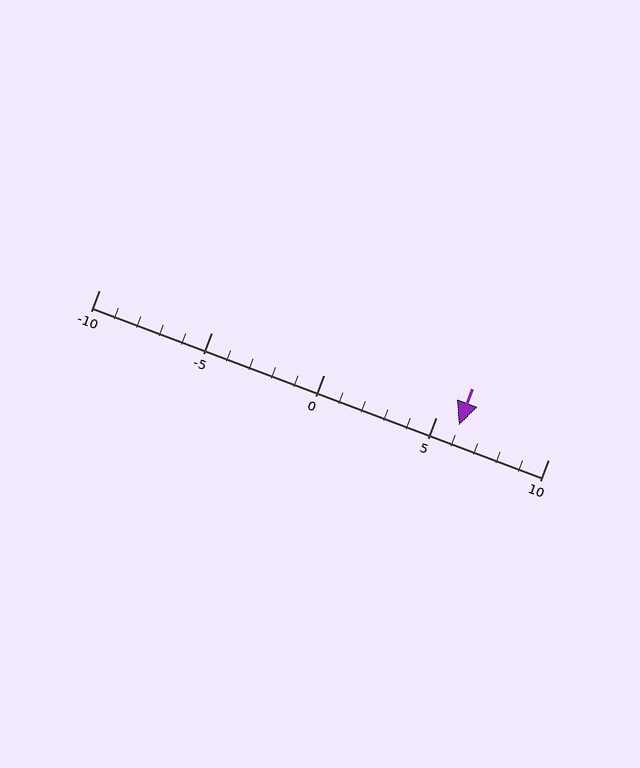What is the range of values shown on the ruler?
The ruler shows values from -10 to 10.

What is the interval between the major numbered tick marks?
The major tick marks are spaced 5 units apart.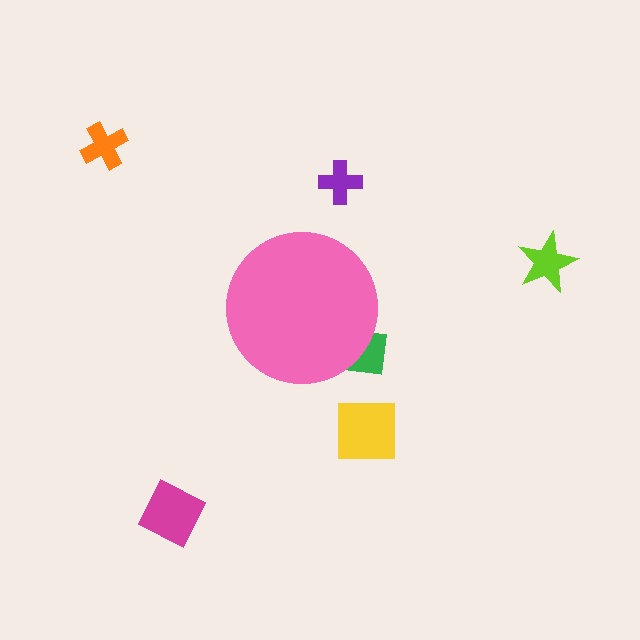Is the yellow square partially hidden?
No, the yellow square is fully visible.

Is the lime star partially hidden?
No, the lime star is fully visible.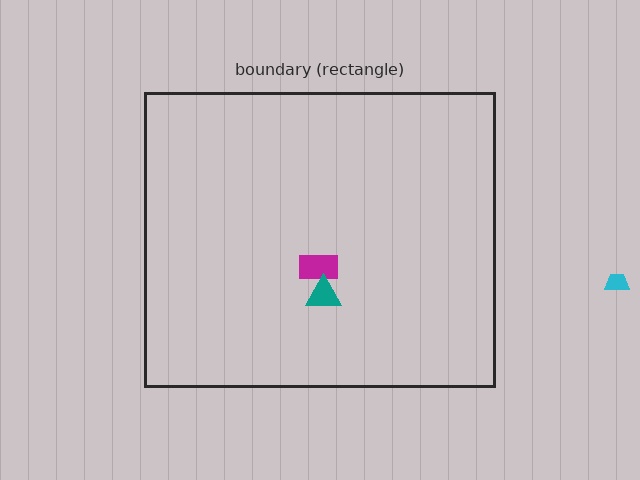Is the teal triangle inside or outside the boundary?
Inside.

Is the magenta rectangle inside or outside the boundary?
Inside.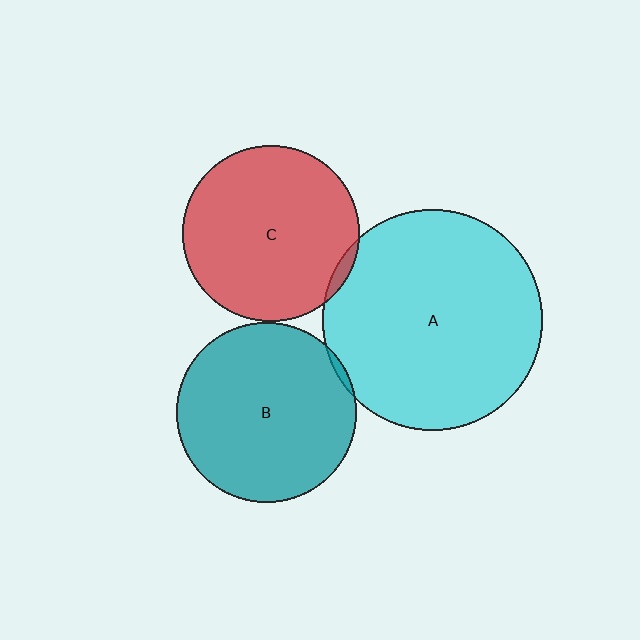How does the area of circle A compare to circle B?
Approximately 1.5 times.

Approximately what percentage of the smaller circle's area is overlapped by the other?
Approximately 5%.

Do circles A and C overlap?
Yes.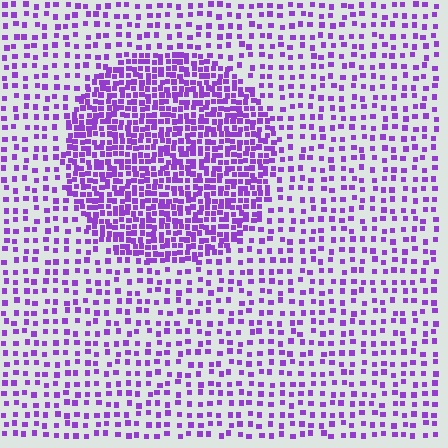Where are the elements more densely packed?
The elements are more densely packed inside the circle boundary.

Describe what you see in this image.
The image contains small purple elements arranged at two different densities. A circle-shaped region is visible where the elements are more densely packed than the surrounding area.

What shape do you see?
I see a circle.